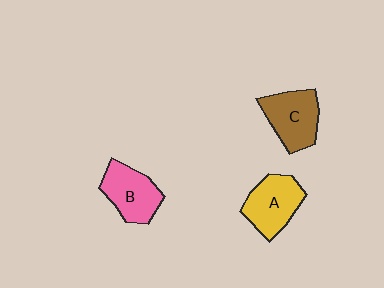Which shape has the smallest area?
Shape B (pink).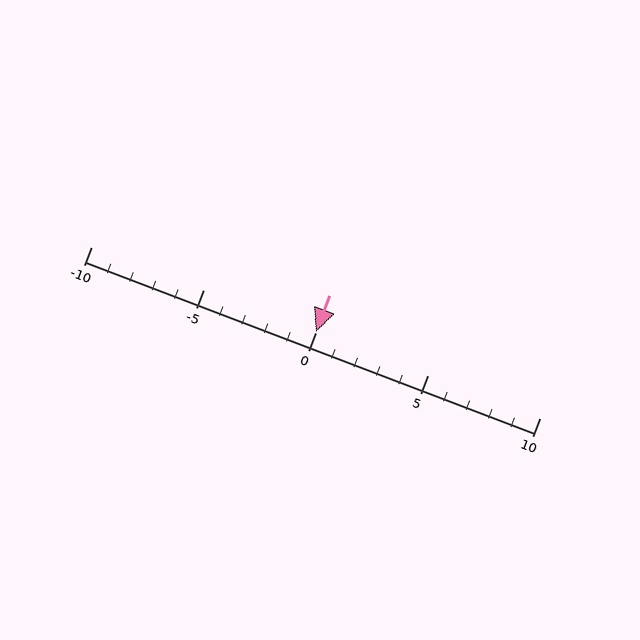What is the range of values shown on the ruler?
The ruler shows values from -10 to 10.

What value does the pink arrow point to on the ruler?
The pink arrow points to approximately 0.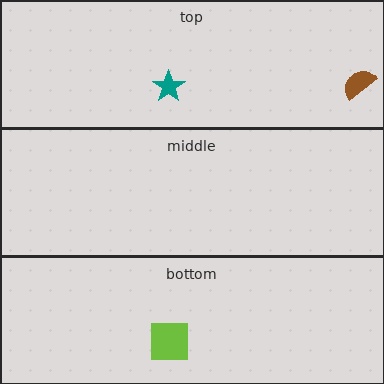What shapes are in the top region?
The teal star, the brown semicircle.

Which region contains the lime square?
The bottom region.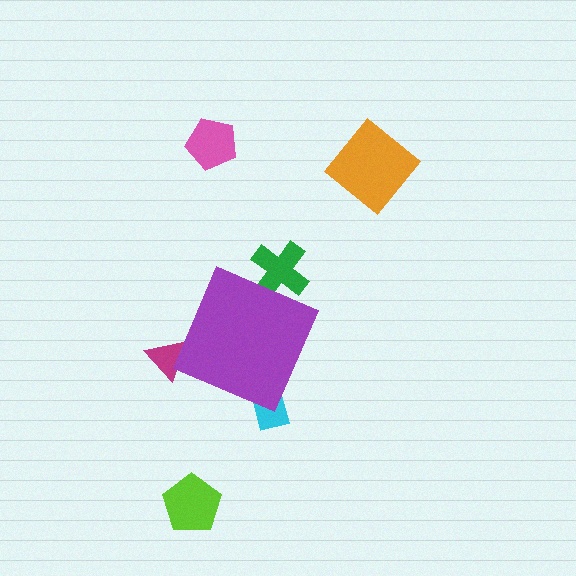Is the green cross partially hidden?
Yes, the green cross is partially hidden behind the purple diamond.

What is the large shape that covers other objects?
A purple diamond.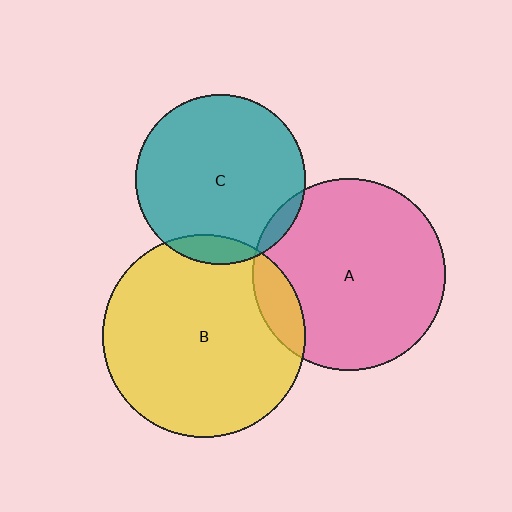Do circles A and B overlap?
Yes.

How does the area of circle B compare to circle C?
Approximately 1.4 times.